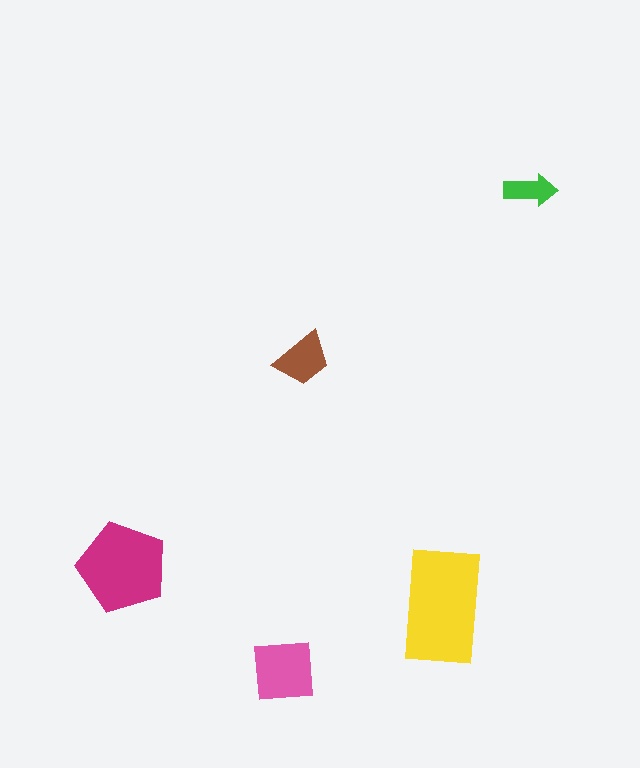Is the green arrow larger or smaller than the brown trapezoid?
Smaller.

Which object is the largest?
The yellow rectangle.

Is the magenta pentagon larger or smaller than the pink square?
Larger.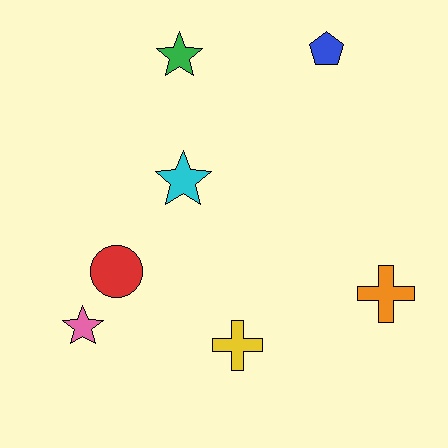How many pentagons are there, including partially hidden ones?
There is 1 pentagon.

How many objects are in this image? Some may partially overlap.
There are 7 objects.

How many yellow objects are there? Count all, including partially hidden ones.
There is 1 yellow object.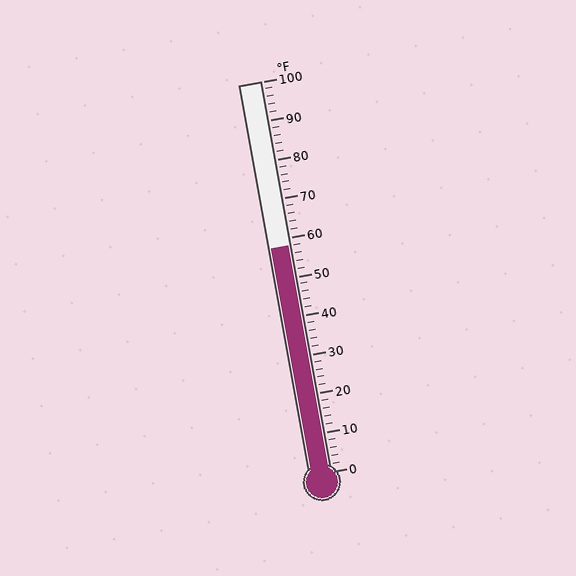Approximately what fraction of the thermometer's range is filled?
The thermometer is filled to approximately 60% of its range.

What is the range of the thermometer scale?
The thermometer scale ranges from 0°F to 100°F.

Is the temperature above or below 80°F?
The temperature is below 80°F.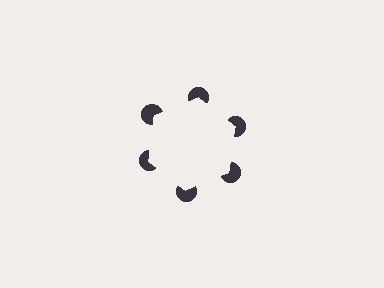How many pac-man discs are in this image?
There are 6 — one at each vertex of the illusory hexagon.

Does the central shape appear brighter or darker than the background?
It typically appears slightly brighter than the background, even though no actual brightness change is drawn.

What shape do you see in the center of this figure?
An illusory hexagon — its edges are inferred from the aligned wedge cuts in the pac-man discs, not physically drawn.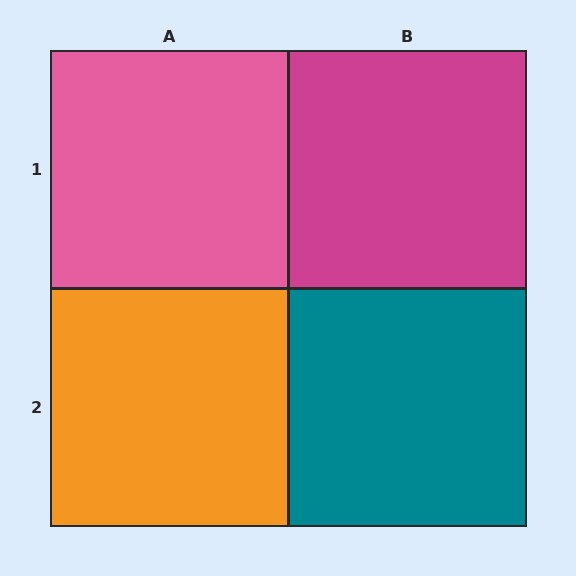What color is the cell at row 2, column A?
Orange.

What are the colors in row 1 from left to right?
Pink, magenta.